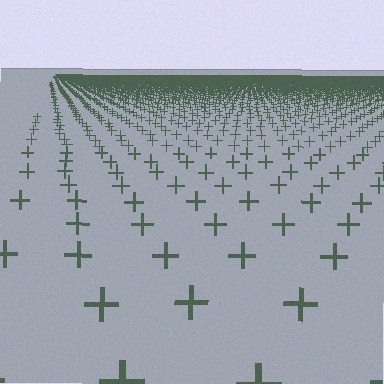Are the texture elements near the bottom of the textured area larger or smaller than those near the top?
Larger. Near the bottom, elements are closer to the viewer and appear at a bigger on-screen size.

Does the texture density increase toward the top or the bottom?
Density increases toward the top.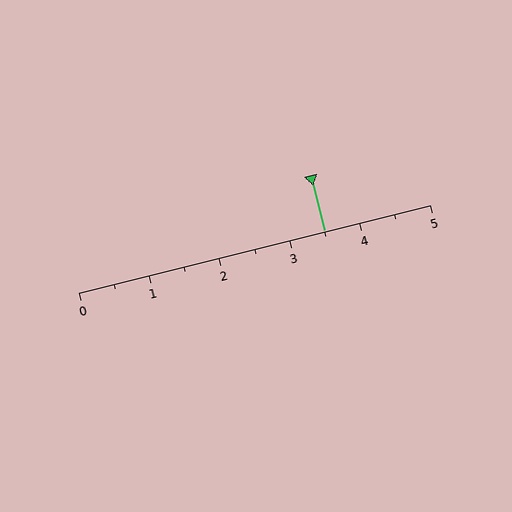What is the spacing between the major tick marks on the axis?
The major ticks are spaced 1 apart.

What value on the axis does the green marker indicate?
The marker indicates approximately 3.5.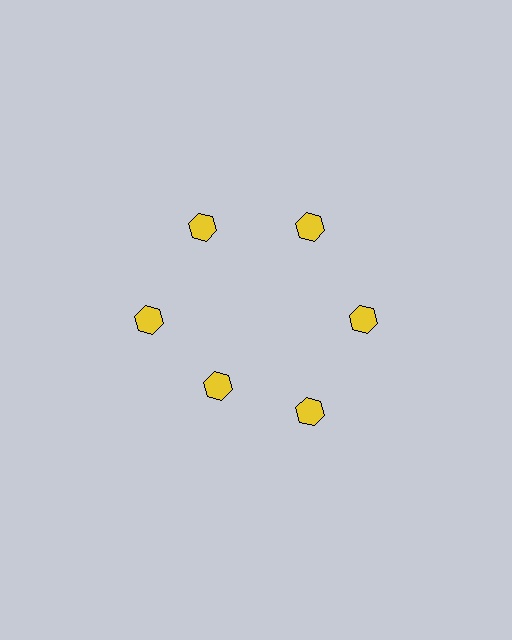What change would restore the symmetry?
The symmetry would be restored by moving it outward, back onto the ring so that all 6 hexagons sit at equal angles and equal distance from the center.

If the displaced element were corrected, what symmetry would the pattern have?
It would have 6-fold rotational symmetry — the pattern would map onto itself every 60 degrees.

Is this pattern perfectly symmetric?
No. The 6 yellow hexagons are arranged in a ring, but one element near the 7 o'clock position is pulled inward toward the center, breaking the 6-fold rotational symmetry.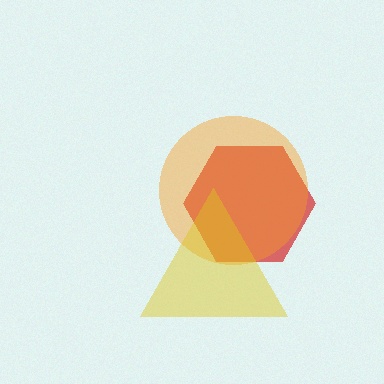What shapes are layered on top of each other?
The layered shapes are: a red hexagon, an orange circle, a yellow triangle.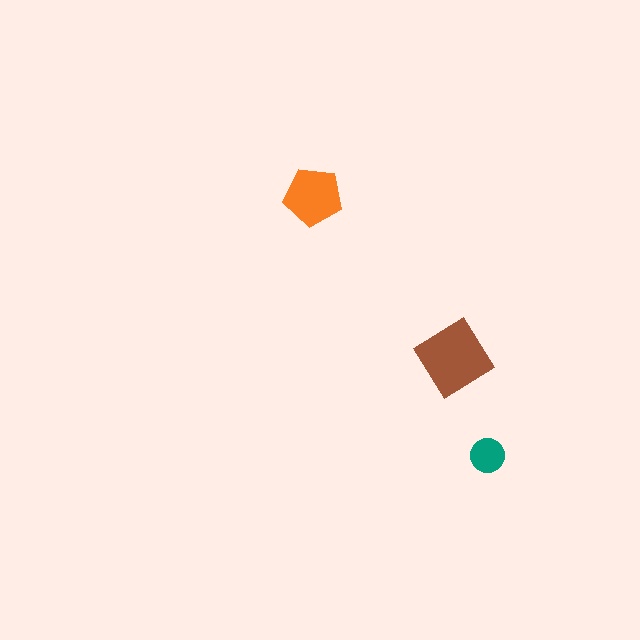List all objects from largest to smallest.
The brown diamond, the orange pentagon, the teal circle.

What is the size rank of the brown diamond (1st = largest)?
1st.